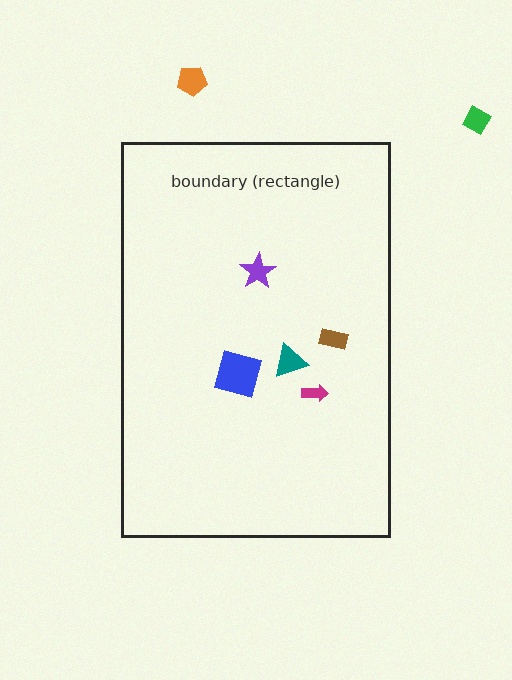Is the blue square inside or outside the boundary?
Inside.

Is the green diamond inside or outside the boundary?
Outside.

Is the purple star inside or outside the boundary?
Inside.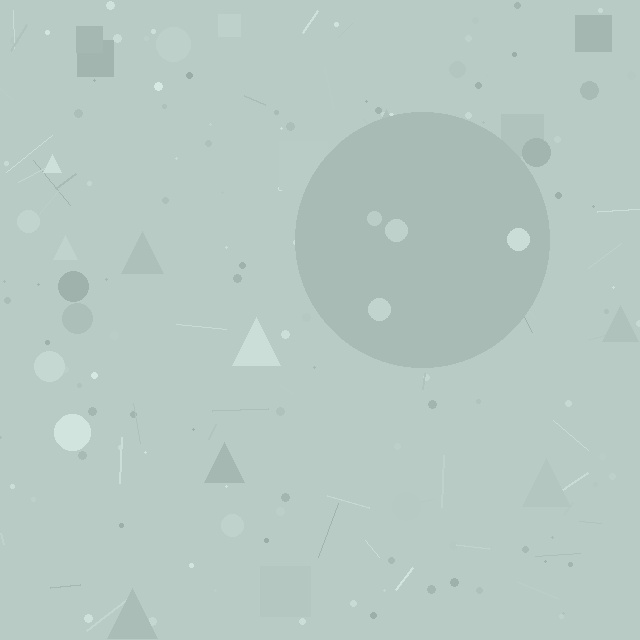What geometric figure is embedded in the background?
A circle is embedded in the background.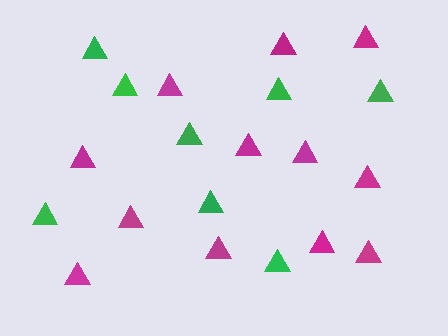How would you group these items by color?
There are 2 groups: one group of magenta triangles (12) and one group of green triangles (8).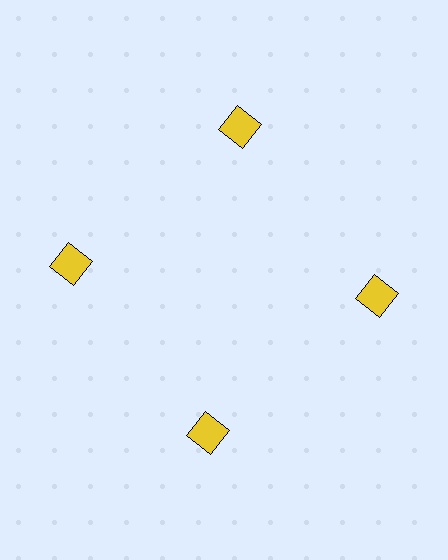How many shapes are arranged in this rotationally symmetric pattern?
There are 4 shapes, arranged in 4 groups of 1.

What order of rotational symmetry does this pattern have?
This pattern has 4-fold rotational symmetry.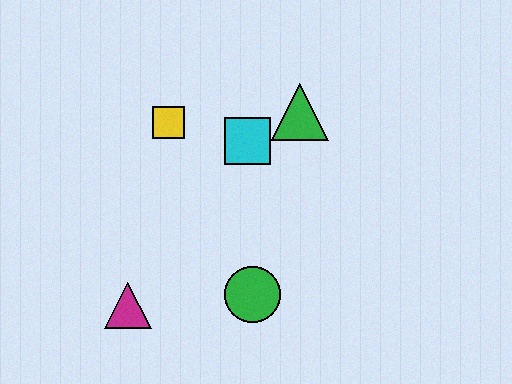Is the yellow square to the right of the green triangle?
No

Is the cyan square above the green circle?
Yes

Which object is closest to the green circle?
The magenta triangle is closest to the green circle.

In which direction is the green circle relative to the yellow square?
The green circle is below the yellow square.